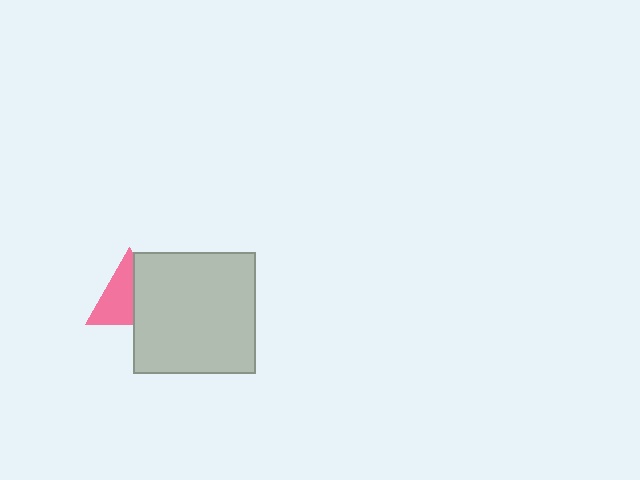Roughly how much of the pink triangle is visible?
About half of it is visible (roughly 58%).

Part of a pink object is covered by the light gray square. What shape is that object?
It is a triangle.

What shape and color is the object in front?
The object in front is a light gray square.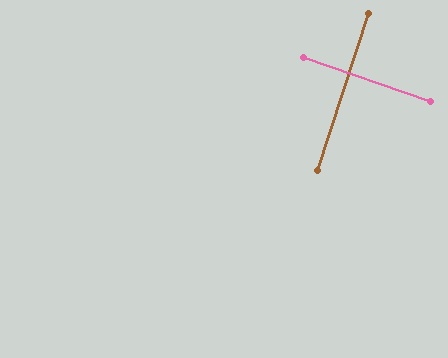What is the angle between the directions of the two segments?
Approximately 89 degrees.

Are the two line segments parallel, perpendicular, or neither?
Perpendicular — they meet at approximately 89°.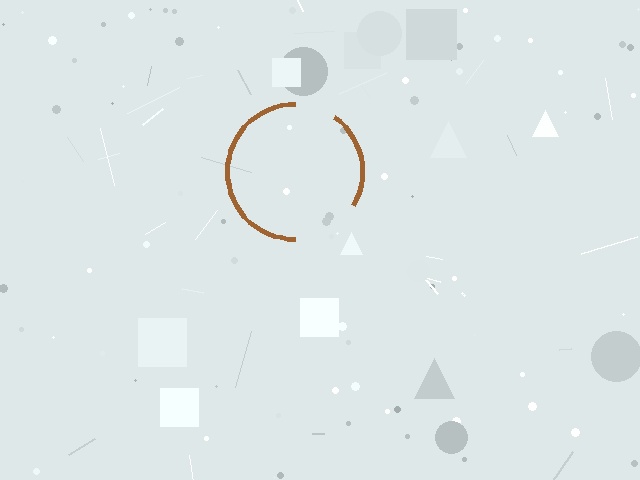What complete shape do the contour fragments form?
The contour fragments form a circle.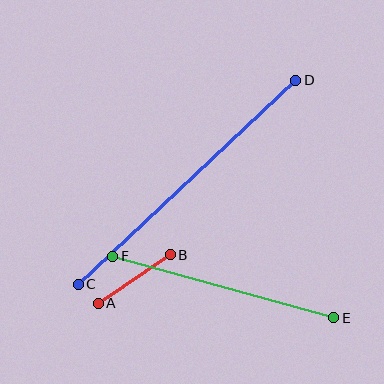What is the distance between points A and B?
The distance is approximately 87 pixels.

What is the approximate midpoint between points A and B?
The midpoint is at approximately (134, 279) pixels.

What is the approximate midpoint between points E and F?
The midpoint is at approximately (223, 287) pixels.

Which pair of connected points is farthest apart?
Points C and D are farthest apart.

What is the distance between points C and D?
The distance is approximately 298 pixels.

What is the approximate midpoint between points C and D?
The midpoint is at approximately (187, 182) pixels.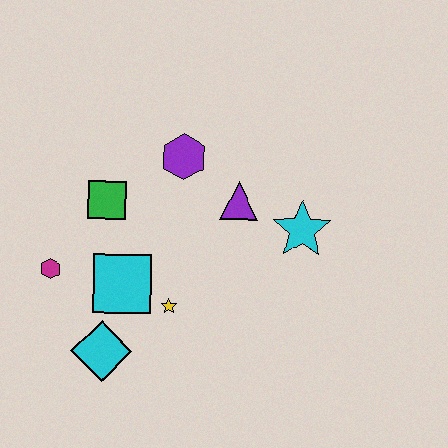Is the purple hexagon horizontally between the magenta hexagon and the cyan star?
Yes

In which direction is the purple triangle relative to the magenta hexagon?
The purple triangle is to the right of the magenta hexagon.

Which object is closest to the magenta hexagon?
The cyan square is closest to the magenta hexagon.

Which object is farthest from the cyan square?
The cyan star is farthest from the cyan square.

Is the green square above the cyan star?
Yes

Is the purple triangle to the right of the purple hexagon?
Yes